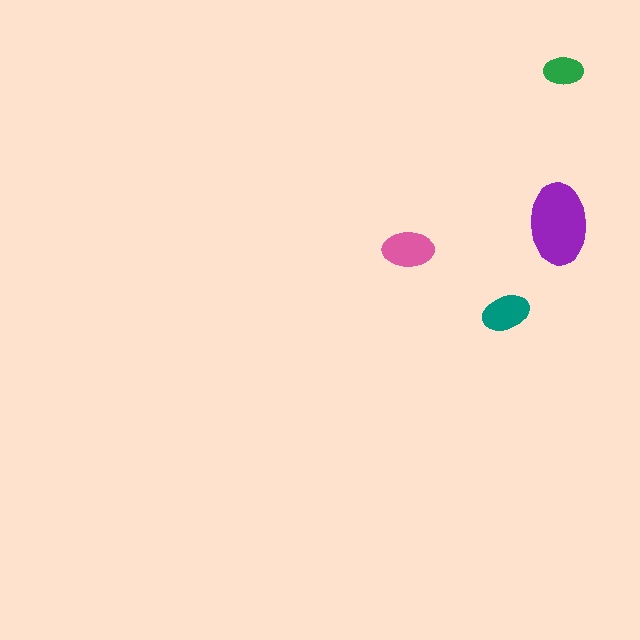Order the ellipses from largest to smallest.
the purple one, the pink one, the teal one, the green one.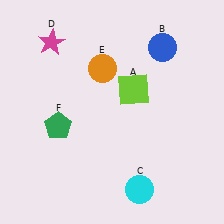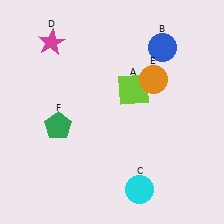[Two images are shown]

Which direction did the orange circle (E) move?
The orange circle (E) moved right.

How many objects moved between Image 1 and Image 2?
1 object moved between the two images.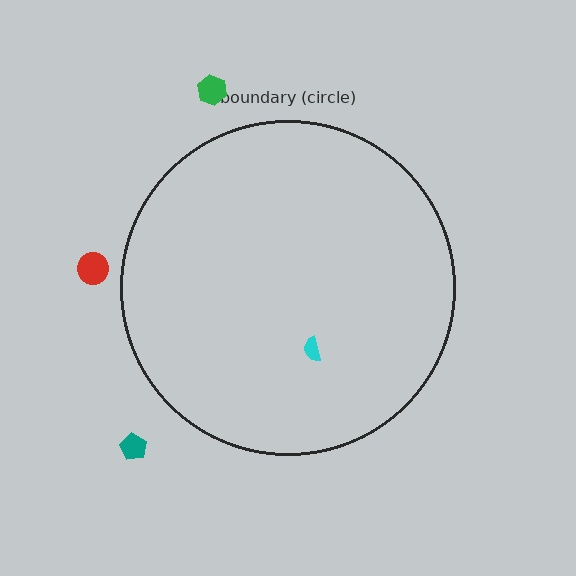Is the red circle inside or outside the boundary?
Outside.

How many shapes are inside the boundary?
1 inside, 3 outside.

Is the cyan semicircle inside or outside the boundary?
Inside.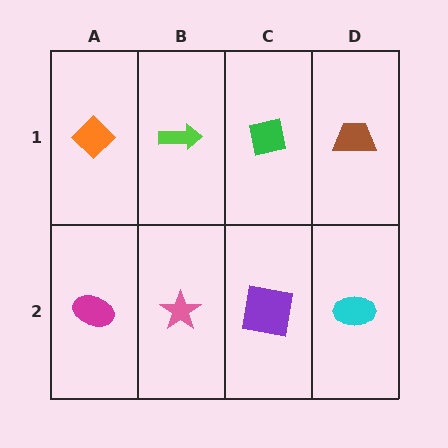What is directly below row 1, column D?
A cyan ellipse.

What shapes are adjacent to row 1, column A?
A magenta ellipse (row 2, column A), a lime arrow (row 1, column B).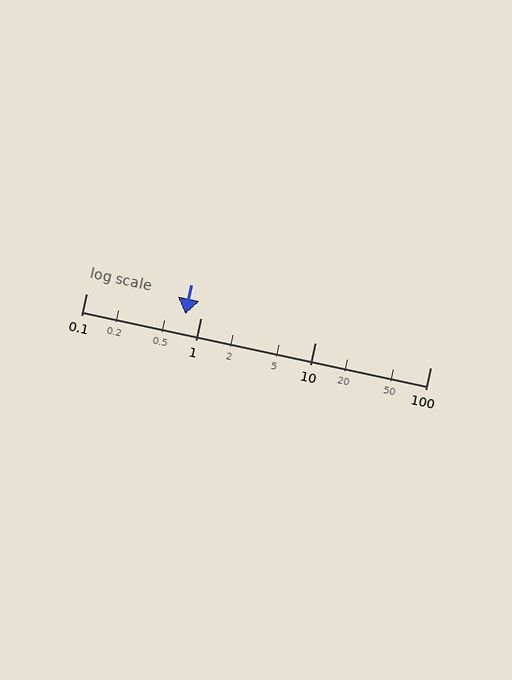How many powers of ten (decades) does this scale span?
The scale spans 3 decades, from 0.1 to 100.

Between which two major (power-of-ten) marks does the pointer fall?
The pointer is between 0.1 and 1.